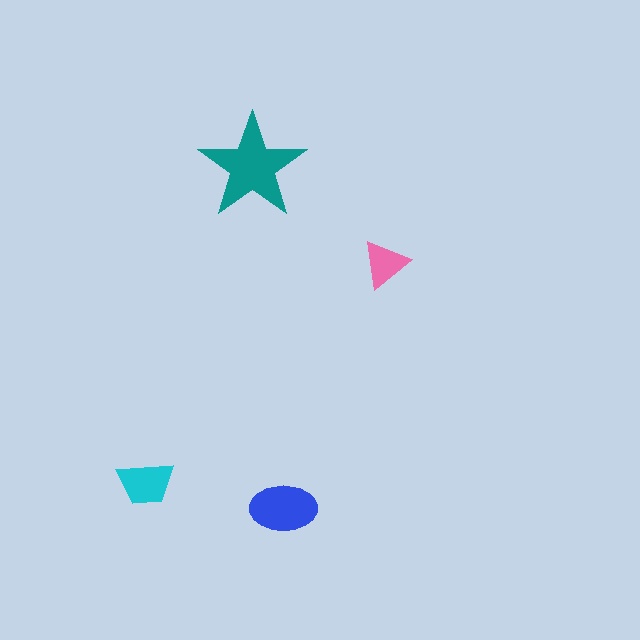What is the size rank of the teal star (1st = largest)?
1st.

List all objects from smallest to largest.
The pink triangle, the cyan trapezoid, the blue ellipse, the teal star.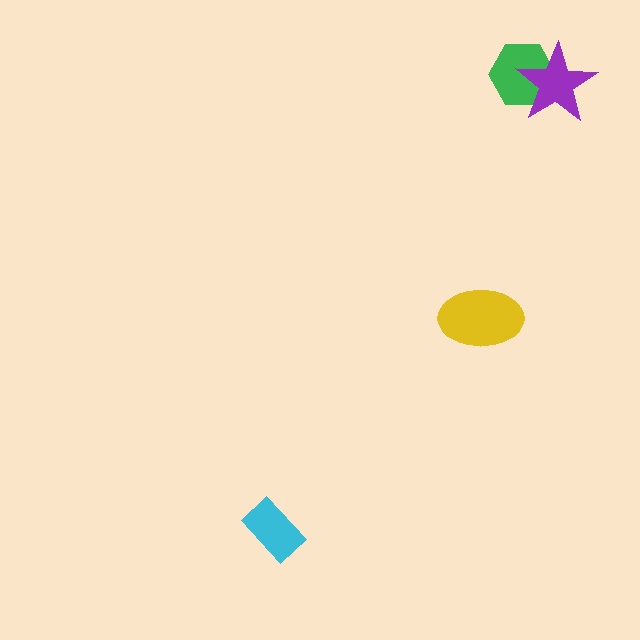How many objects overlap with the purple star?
1 object overlaps with the purple star.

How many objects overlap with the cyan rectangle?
0 objects overlap with the cyan rectangle.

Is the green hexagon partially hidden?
Yes, it is partially covered by another shape.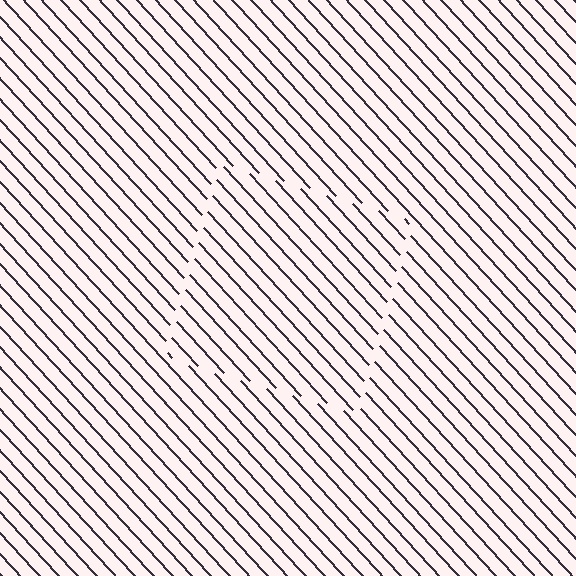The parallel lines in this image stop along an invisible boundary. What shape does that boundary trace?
An illusory square. The interior of the shape contains the same grating, shifted by half a period — the contour is defined by the phase discontinuity where line-ends from the inner and outer gratings abut.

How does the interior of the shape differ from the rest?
The interior of the shape contains the same grating, shifted by half a period — the contour is defined by the phase discontinuity where line-ends from the inner and outer gratings abut.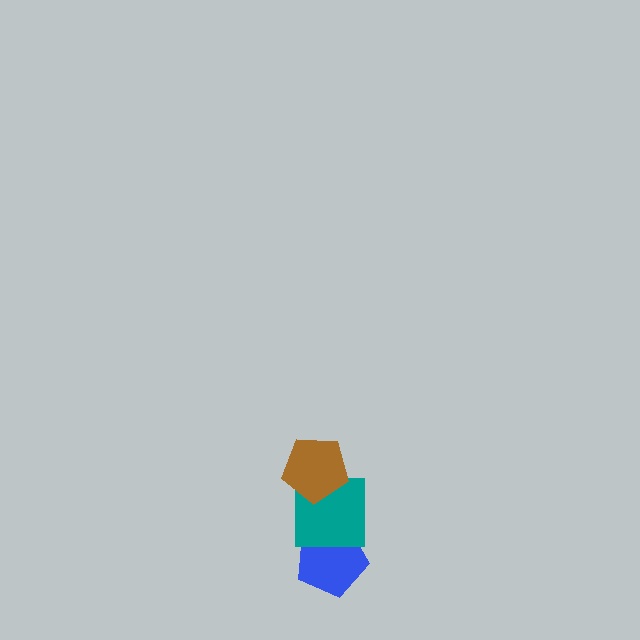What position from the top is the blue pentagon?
The blue pentagon is 3rd from the top.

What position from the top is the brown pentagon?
The brown pentagon is 1st from the top.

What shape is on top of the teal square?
The brown pentagon is on top of the teal square.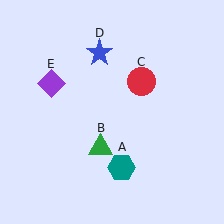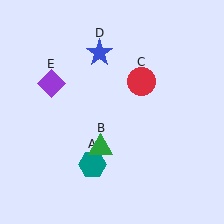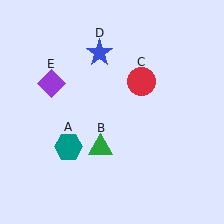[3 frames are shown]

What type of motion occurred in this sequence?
The teal hexagon (object A) rotated clockwise around the center of the scene.